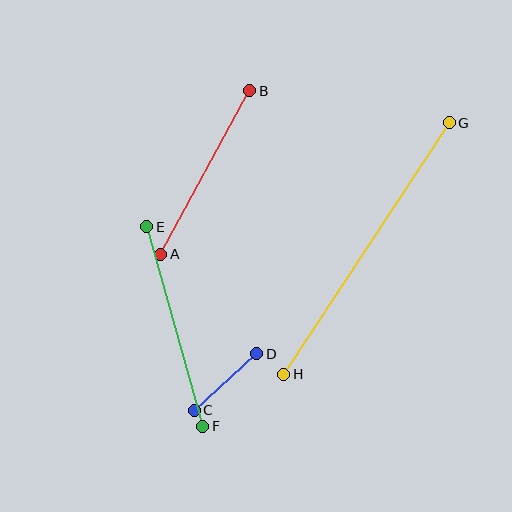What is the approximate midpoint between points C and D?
The midpoint is at approximately (225, 382) pixels.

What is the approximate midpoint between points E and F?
The midpoint is at approximately (175, 326) pixels.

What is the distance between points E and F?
The distance is approximately 207 pixels.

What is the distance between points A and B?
The distance is approximately 186 pixels.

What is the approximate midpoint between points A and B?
The midpoint is at approximately (205, 173) pixels.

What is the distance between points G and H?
The distance is approximately 301 pixels.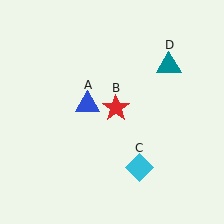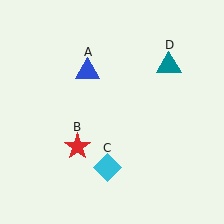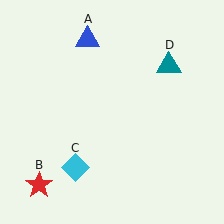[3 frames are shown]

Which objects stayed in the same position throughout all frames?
Teal triangle (object D) remained stationary.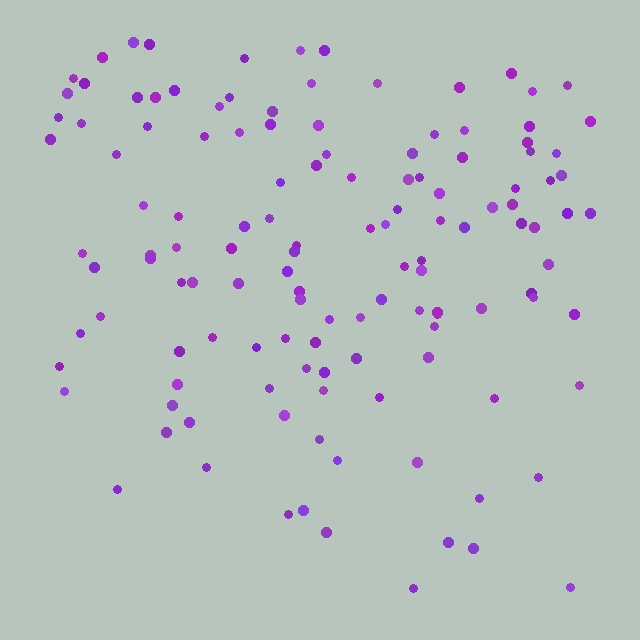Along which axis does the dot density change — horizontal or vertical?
Vertical.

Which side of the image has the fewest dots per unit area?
The bottom.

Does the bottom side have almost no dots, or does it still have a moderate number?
Still a moderate number, just noticeably fewer than the top.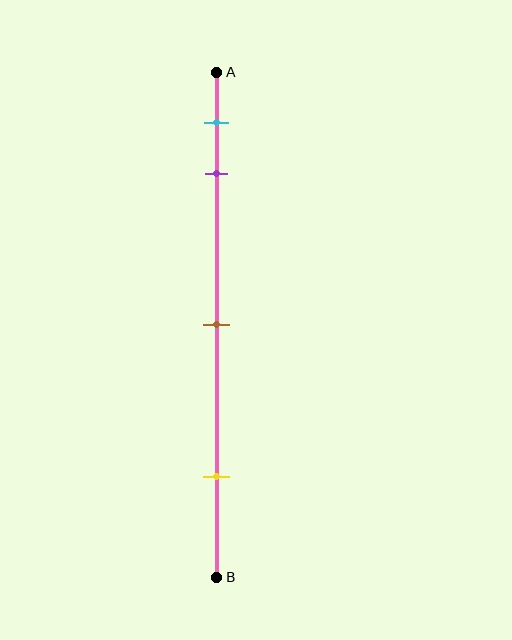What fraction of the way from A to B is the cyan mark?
The cyan mark is approximately 10% (0.1) of the way from A to B.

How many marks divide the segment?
There are 4 marks dividing the segment.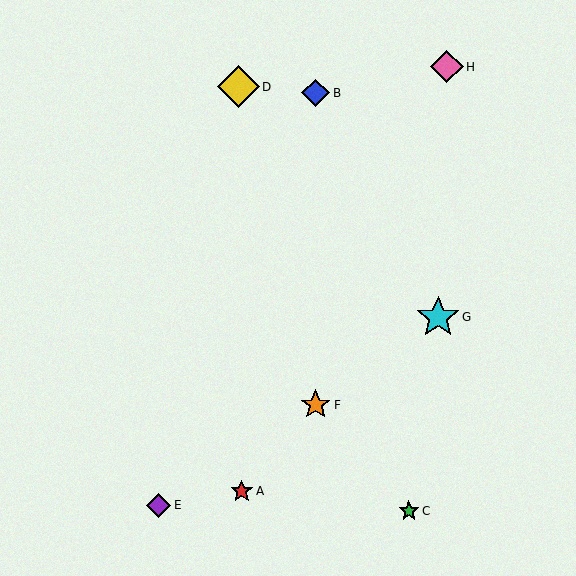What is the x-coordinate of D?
Object D is at x≈238.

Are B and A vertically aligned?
No, B is at x≈316 and A is at x≈242.